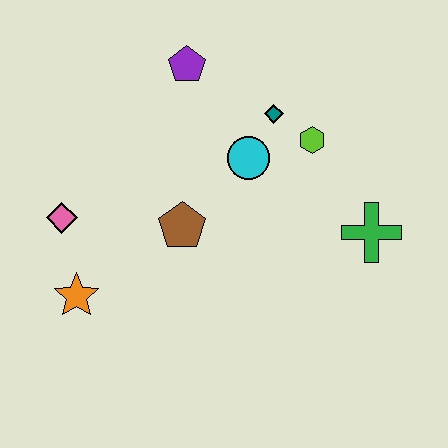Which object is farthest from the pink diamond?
The green cross is farthest from the pink diamond.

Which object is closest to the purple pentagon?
The teal diamond is closest to the purple pentagon.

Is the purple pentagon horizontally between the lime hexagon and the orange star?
Yes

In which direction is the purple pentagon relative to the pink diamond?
The purple pentagon is above the pink diamond.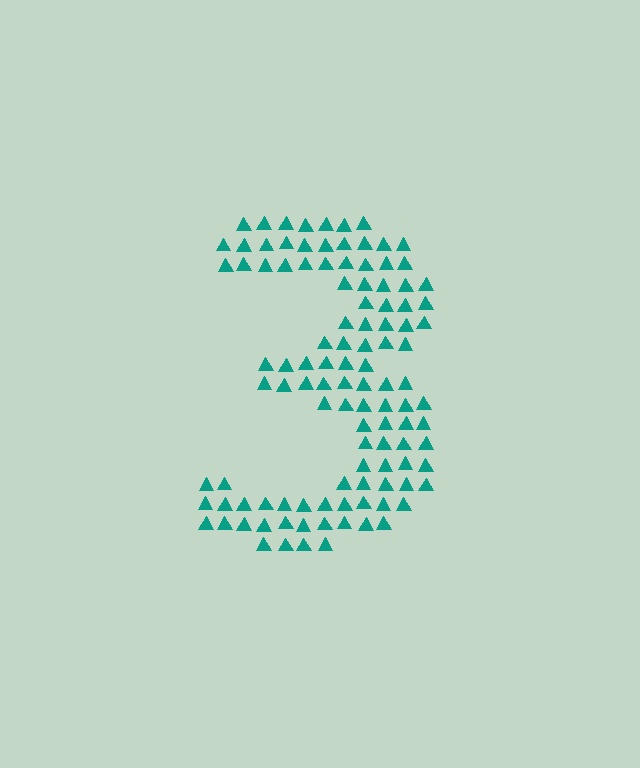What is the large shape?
The large shape is the digit 3.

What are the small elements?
The small elements are triangles.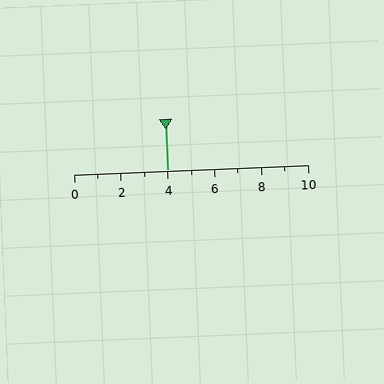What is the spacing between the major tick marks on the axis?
The major ticks are spaced 2 apart.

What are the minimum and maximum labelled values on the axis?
The axis runs from 0 to 10.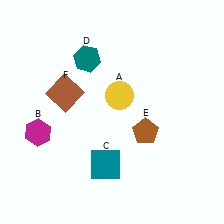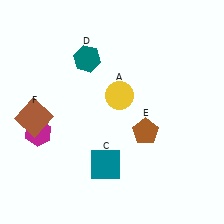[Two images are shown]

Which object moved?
The brown square (F) moved left.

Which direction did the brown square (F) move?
The brown square (F) moved left.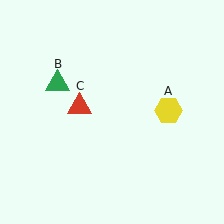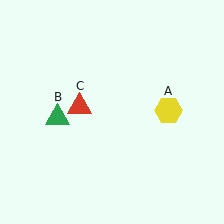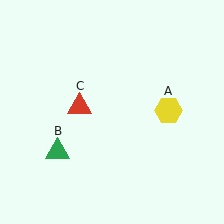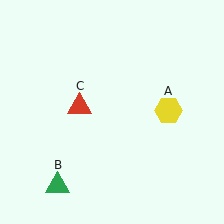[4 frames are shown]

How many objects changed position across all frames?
1 object changed position: green triangle (object B).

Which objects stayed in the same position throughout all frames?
Yellow hexagon (object A) and red triangle (object C) remained stationary.